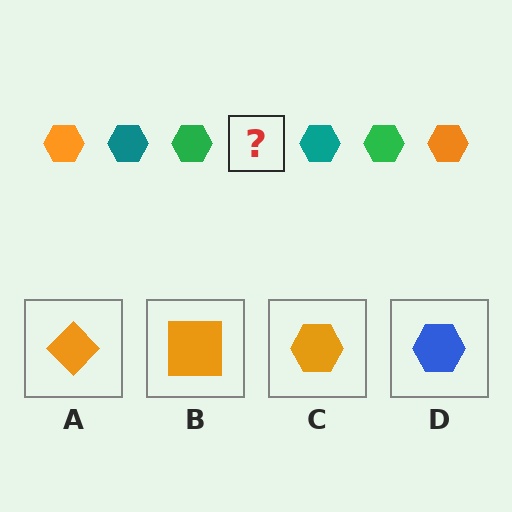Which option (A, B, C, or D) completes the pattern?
C.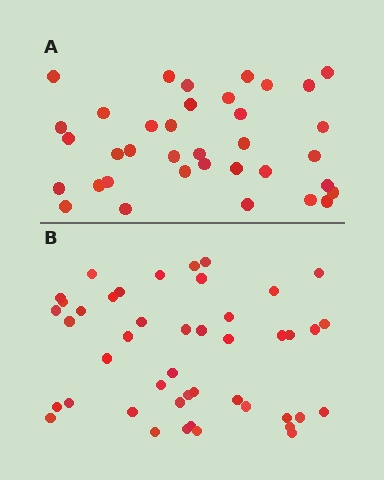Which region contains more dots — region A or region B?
Region B (the bottom region) has more dots.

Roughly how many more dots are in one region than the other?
Region B has roughly 8 or so more dots than region A.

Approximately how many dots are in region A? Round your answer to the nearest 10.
About 40 dots. (The exact count is 36, which rounds to 40.)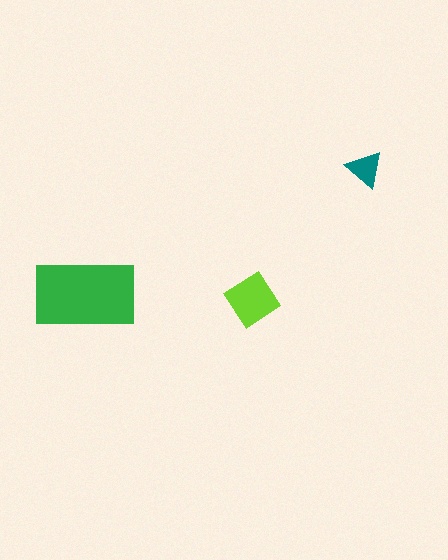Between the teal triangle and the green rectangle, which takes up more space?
The green rectangle.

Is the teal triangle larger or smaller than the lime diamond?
Smaller.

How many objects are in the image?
There are 3 objects in the image.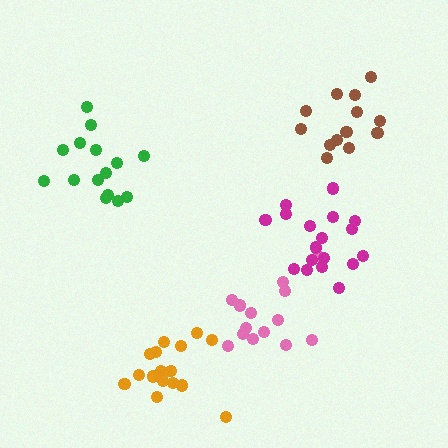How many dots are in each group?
Group 1: 18 dots, Group 2: 14 dots, Group 3: 18 dots, Group 4: 15 dots, Group 5: 13 dots (78 total).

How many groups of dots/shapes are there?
There are 5 groups.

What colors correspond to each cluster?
The clusters are colored: orange, pink, magenta, green, brown.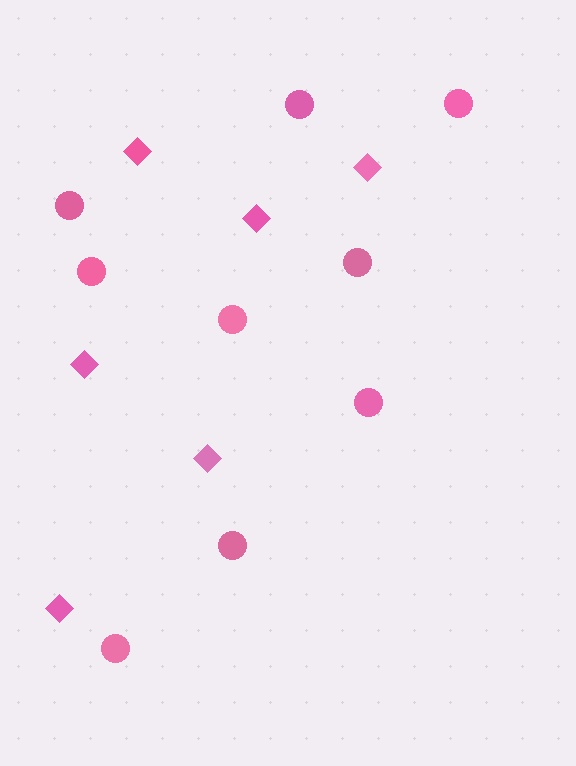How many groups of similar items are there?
There are 2 groups: one group of diamonds (6) and one group of circles (9).